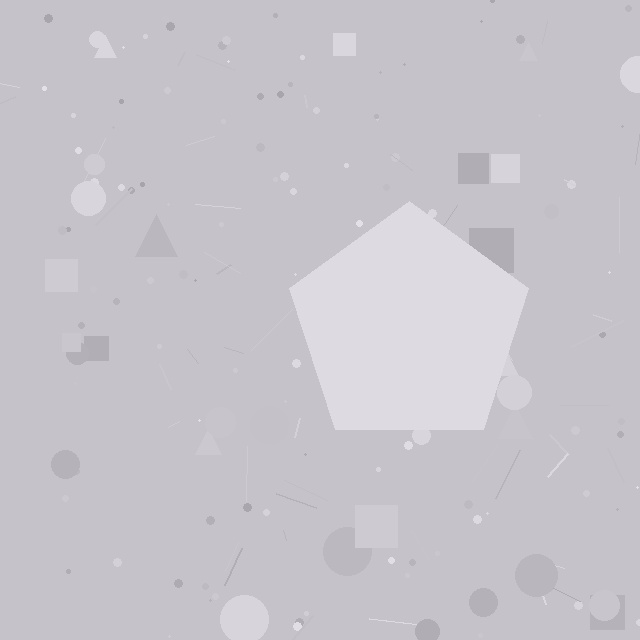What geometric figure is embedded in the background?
A pentagon is embedded in the background.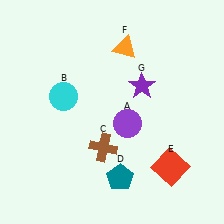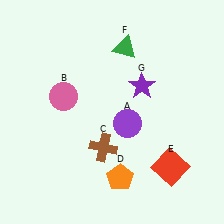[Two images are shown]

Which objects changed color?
B changed from cyan to pink. D changed from teal to orange. F changed from orange to green.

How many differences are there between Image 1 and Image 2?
There are 3 differences between the two images.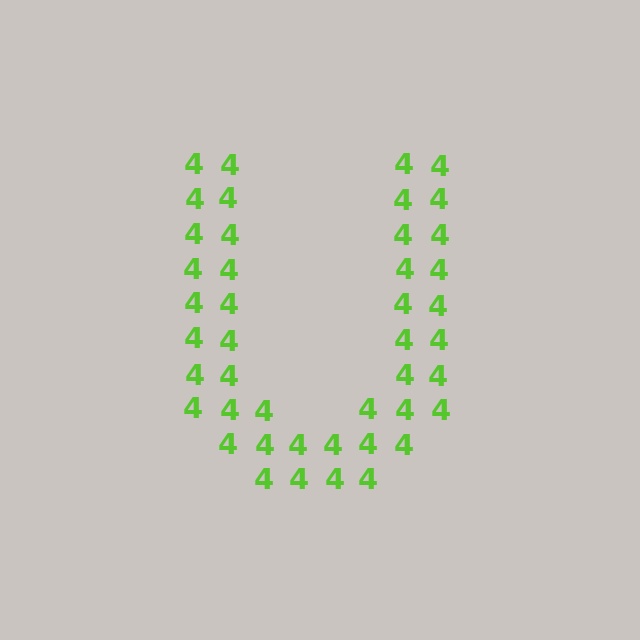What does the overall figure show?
The overall figure shows the letter U.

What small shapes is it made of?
It is made of small digit 4's.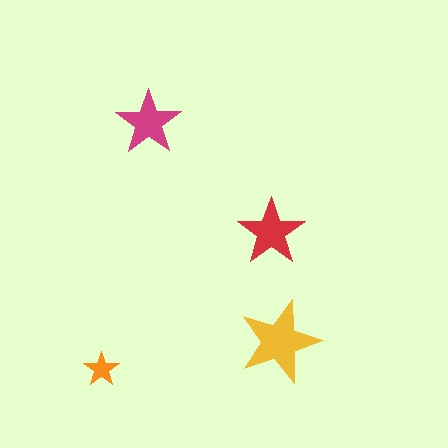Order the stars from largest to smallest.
the yellow one, the red one, the magenta one, the orange one.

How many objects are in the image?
There are 4 objects in the image.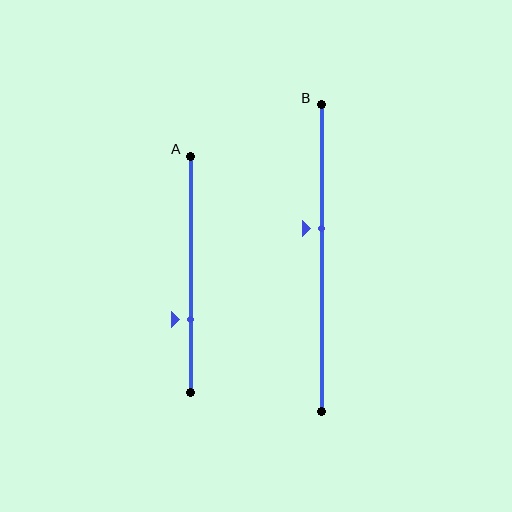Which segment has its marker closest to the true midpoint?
Segment B has its marker closest to the true midpoint.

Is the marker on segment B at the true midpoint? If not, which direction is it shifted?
No, the marker on segment B is shifted upward by about 10% of the segment length.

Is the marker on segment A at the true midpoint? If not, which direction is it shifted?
No, the marker on segment A is shifted downward by about 19% of the segment length.